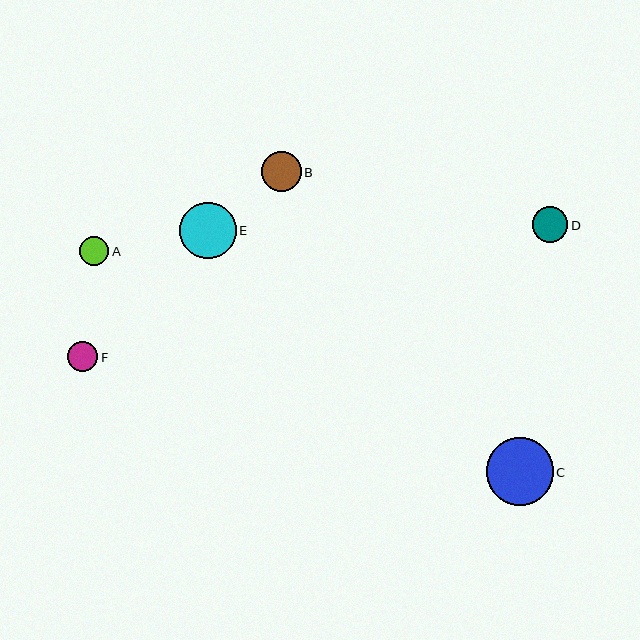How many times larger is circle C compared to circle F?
Circle C is approximately 2.2 times the size of circle F.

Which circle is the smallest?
Circle A is the smallest with a size of approximately 29 pixels.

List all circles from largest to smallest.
From largest to smallest: C, E, B, D, F, A.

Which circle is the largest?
Circle C is the largest with a size of approximately 67 pixels.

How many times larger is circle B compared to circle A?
Circle B is approximately 1.4 times the size of circle A.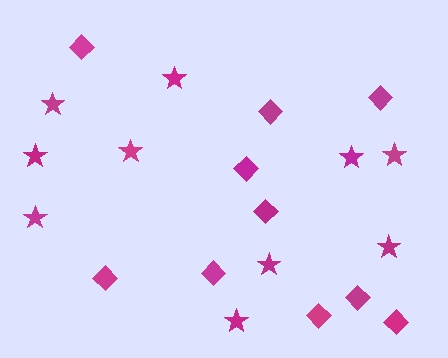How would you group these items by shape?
There are 2 groups: one group of diamonds (10) and one group of stars (10).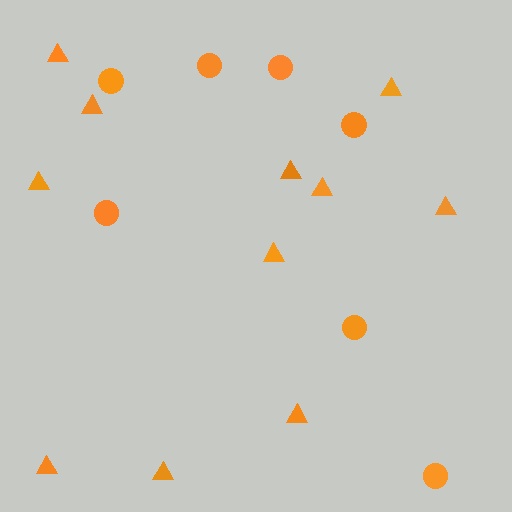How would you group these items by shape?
There are 2 groups: one group of triangles (11) and one group of circles (7).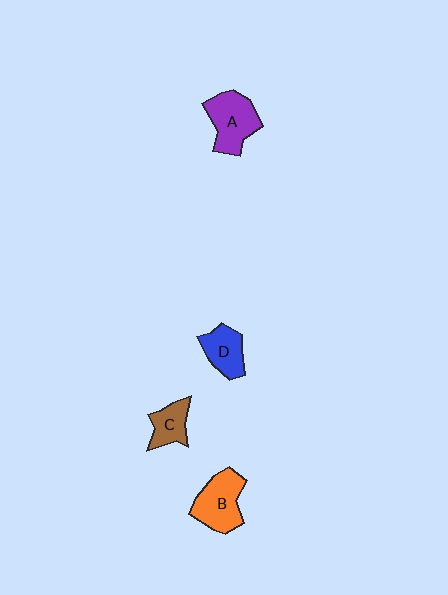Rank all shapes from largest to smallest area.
From largest to smallest: A (purple), B (orange), D (blue), C (brown).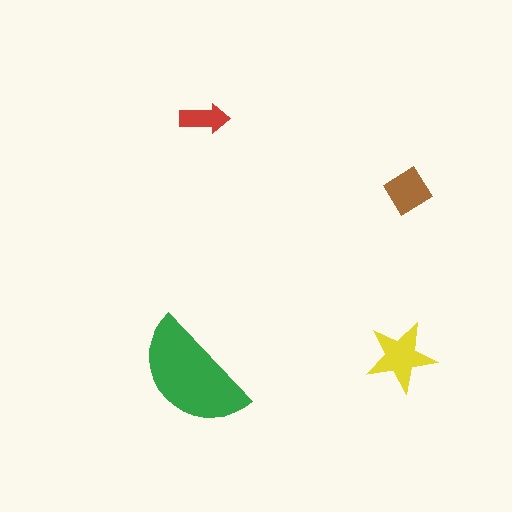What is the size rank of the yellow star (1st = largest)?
2nd.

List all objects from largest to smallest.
The green semicircle, the yellow star, the brown diamond, the red arrow.